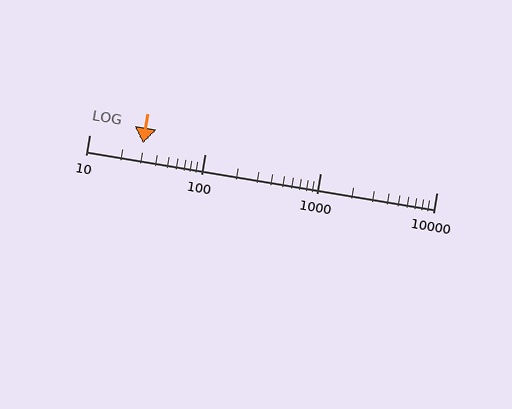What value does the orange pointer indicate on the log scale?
The pointer indicates approximately 29.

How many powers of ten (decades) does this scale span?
The scale spans 3 decades, from 10 to 10000.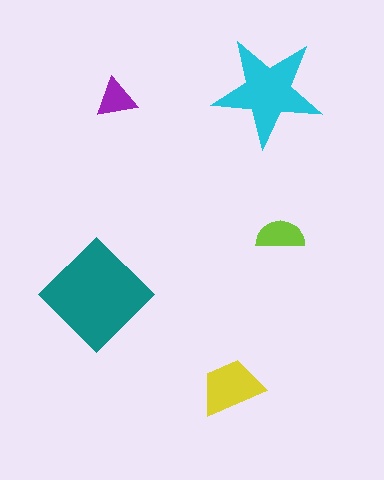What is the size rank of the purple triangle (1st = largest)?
5th.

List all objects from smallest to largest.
The purple triangle, the lime semicircle, the yellow trapezoid, the cyan star, the teal diamond.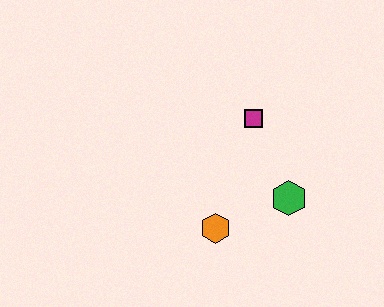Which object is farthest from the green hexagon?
The magenta square is farthest from the green hexagon.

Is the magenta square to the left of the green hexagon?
Yes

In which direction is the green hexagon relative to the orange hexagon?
The green hexagon is to the right of the orange hexagon.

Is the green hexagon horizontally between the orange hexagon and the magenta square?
No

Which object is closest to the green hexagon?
The orange hexagon is closest to the green hexagon.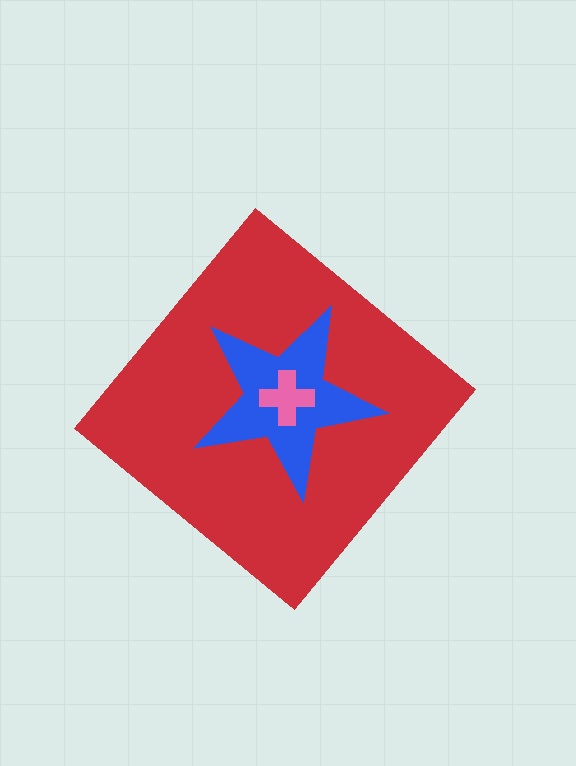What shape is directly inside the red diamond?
The blue star.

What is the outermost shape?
The red diamond.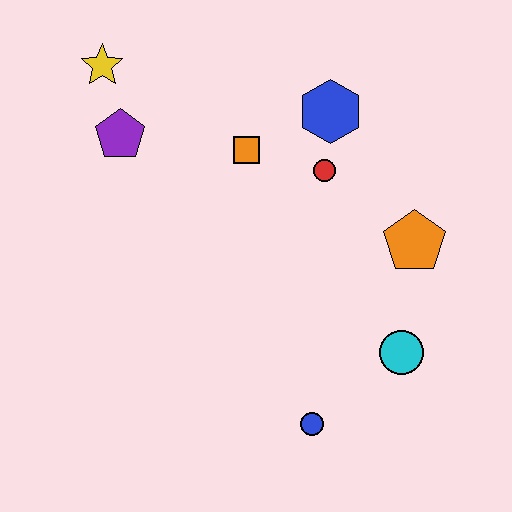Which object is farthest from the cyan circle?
The yellow star is farthest from the cyan circle.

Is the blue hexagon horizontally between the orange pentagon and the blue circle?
Yes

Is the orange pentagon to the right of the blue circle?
Yes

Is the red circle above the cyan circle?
Yes